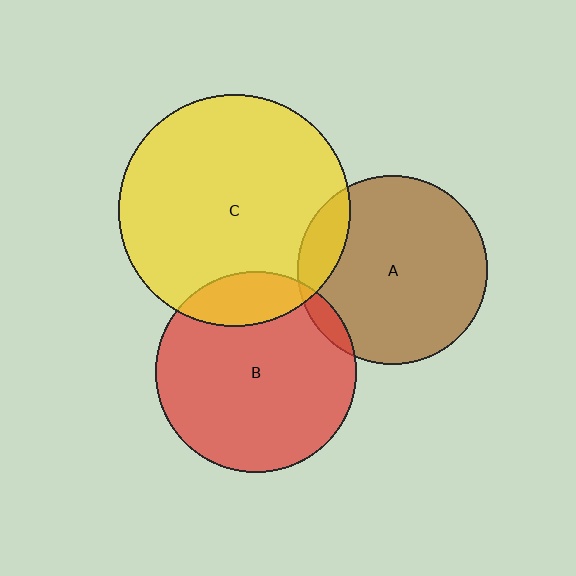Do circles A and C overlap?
Yes.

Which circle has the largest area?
Circle C (yellow).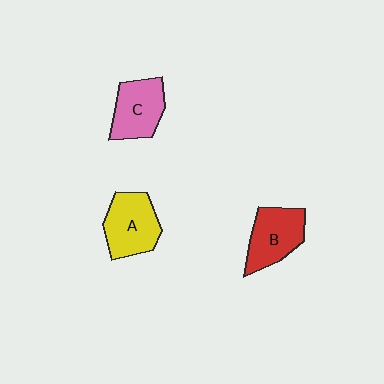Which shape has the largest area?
Shape A (yellow).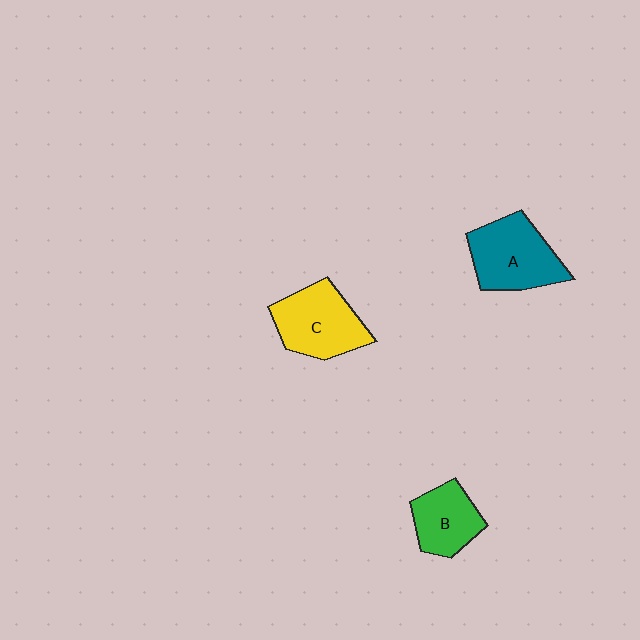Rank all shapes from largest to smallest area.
From largest to smallest: A (teal), C (yellow), B (green).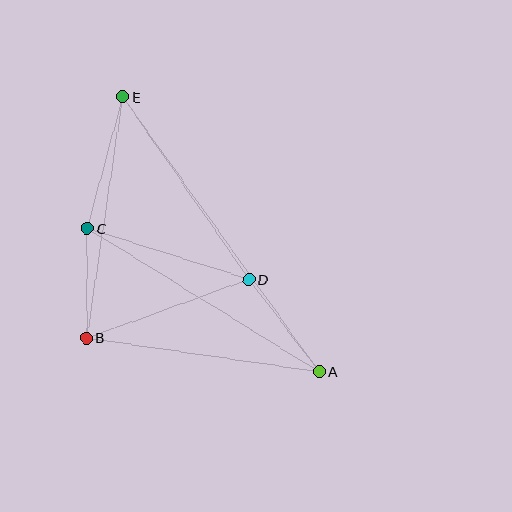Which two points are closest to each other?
Points B and C are closest to each other.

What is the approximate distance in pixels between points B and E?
The distance between B and E is approximately 244 pixels.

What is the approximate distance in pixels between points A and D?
The distance between A and D is approximately 116 pixels.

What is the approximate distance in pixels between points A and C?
The distance between A and C is approximately 272 pixels.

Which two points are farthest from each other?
Points A and E are farthest from each other.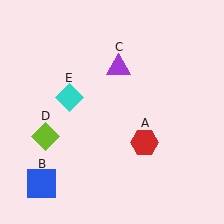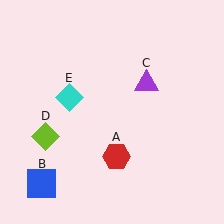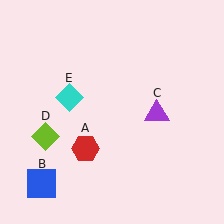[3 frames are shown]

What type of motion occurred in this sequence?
The red hexagon (object A), purple triangle (object C) rotated clockwise around the center of the scene.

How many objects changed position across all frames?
2 objects changed position: red hexagon (object A), purple triangle (object C).